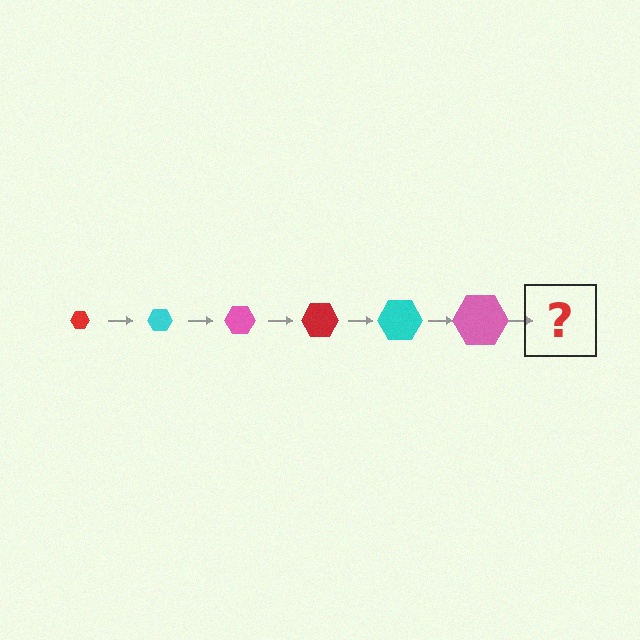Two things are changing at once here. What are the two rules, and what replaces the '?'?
The two rules are that the hexagon grows larger each step and the color cycles through red, cyan, and pink. The '?' should be a red hexagon, larger than the previous one.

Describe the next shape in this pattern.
It should be a red hexagon, larger than the previous one.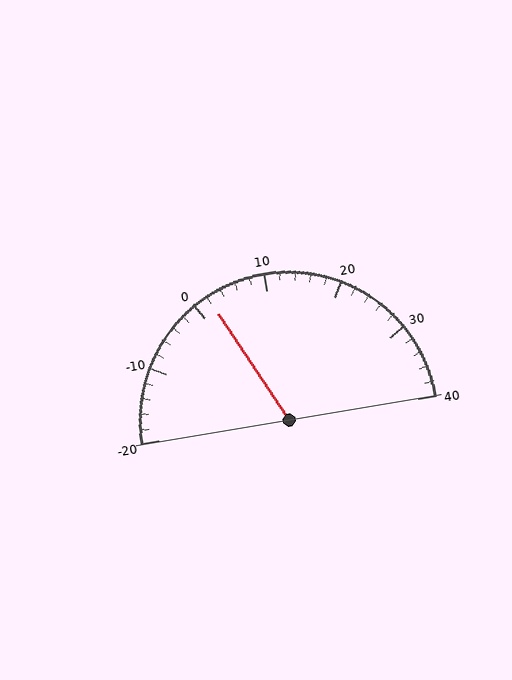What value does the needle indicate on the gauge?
The needle indicates approximately 2.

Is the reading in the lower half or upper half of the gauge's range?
The reading is in the lower half of the range (-20 to 40).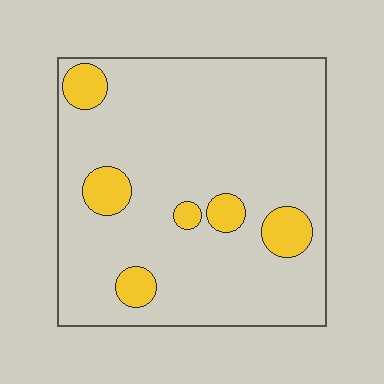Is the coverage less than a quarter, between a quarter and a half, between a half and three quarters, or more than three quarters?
Less than a quarter.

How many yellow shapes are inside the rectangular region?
6.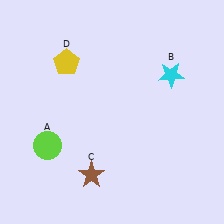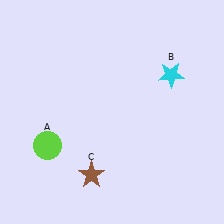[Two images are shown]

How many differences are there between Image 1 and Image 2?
There is 1 difference between the two images.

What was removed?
The yellow pentagon (D) was removed in Image 2.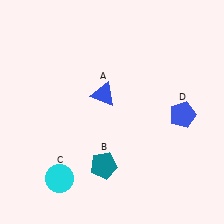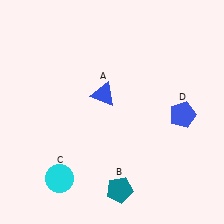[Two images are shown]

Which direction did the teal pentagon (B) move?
The teal pentagon (B) moved down.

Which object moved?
The teal pentagon (B) moved down.